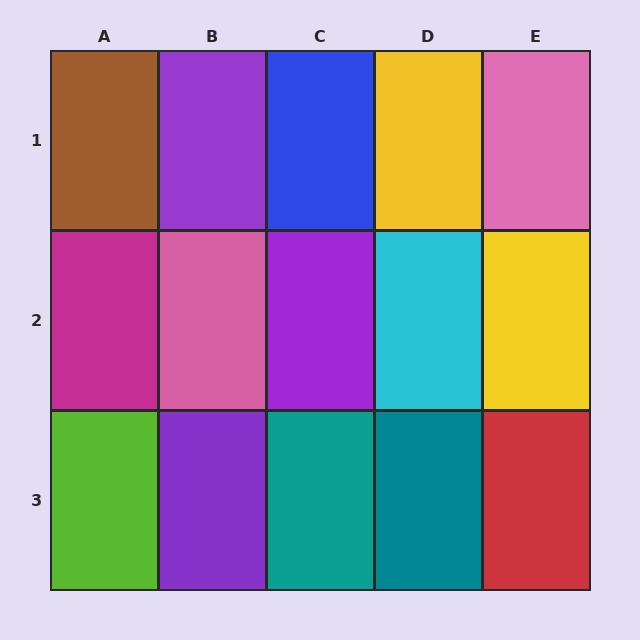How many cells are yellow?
2 cells are yellow.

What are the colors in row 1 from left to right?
Brown, purple, blue, yellow, pink.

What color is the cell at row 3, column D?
Teal.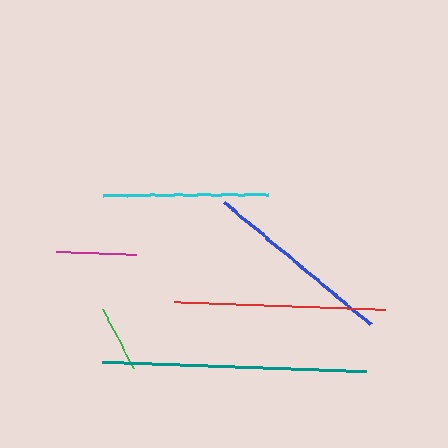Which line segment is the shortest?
The green line is the shortest at approximately 67 pixels.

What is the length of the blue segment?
The blue segment is approximately 191 pixels long.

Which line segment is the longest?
The teal line is the longest at approximately 264 pixels.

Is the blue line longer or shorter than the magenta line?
The blue line is longer than the magenta line.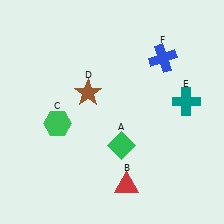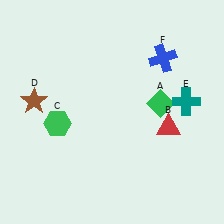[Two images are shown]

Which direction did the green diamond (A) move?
The green diamond (A) moved up.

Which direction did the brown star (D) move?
The brown star (D) moved left.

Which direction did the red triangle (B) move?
The red triangle (B) moved up.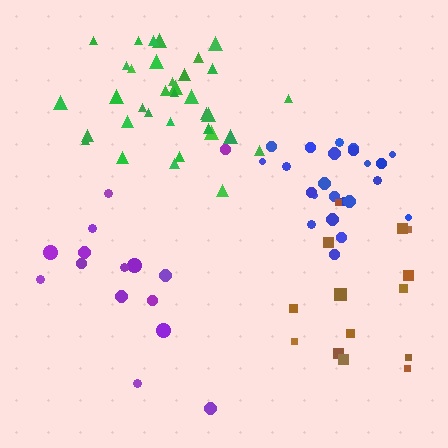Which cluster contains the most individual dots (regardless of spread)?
Green (35).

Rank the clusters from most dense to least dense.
blue, green, brown, purple.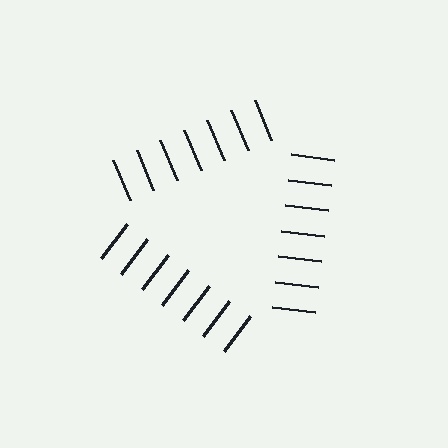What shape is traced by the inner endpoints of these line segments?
An illusory triangle — the line segments terminate on its edges but no continuous stroke is drawn.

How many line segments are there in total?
21 — 7 along each of the 3 edges.